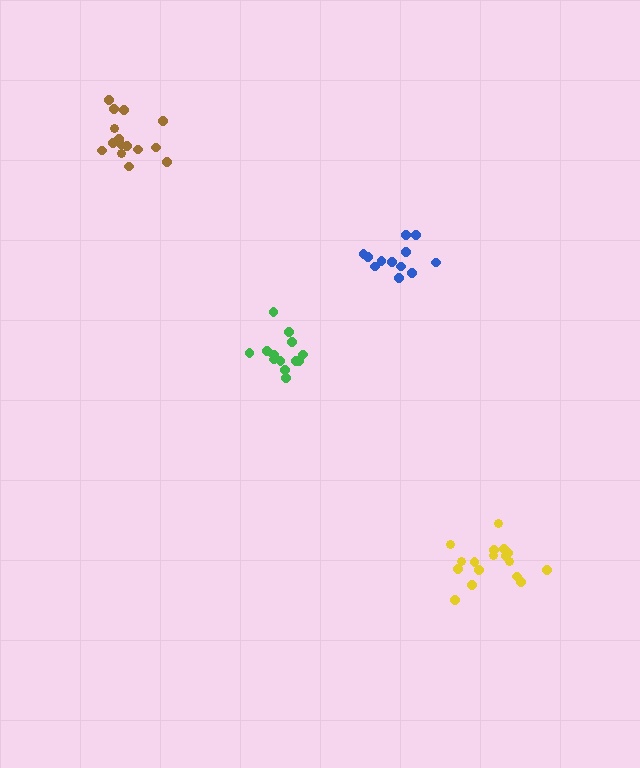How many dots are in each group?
Group 1: 12 dots, Group 2: 17 dots, Group 3: 15 dots, Group 4: 13 dots (57 total).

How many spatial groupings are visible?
There are 4 spatial groupings.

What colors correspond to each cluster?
The clusters are colored: blue, yellow, brown, green.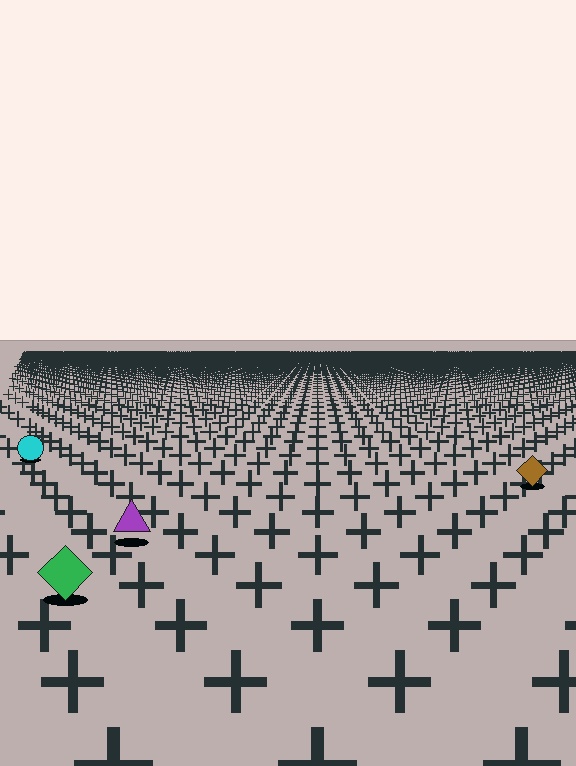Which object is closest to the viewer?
The green diamond is closest. The texture marks near it are larger and more spread out.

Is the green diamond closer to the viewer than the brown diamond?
Yes. The green diamond is closer — you can tell from the texture gradient: the ground texture is coarser near it.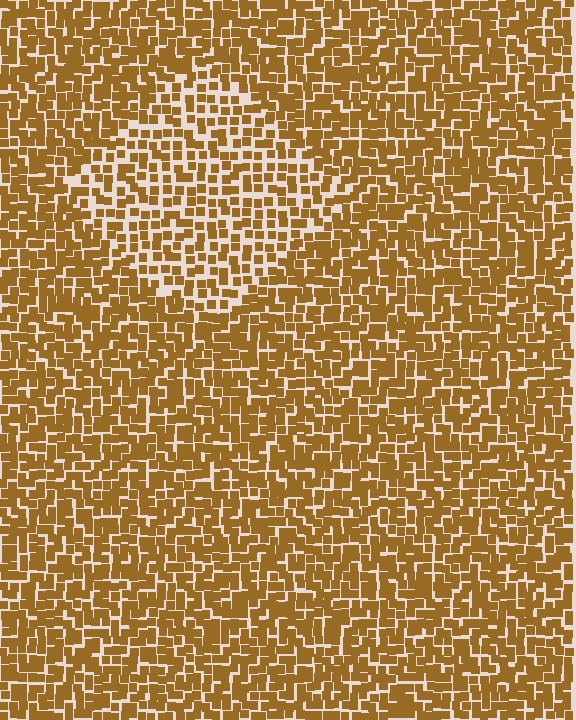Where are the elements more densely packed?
The elements are more densely packed outside the diamond boundary.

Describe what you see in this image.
The image contains small brown elements arranged at two different densities. A diamond-shaped region is visible where the elements are less densely packed than the surrounding area.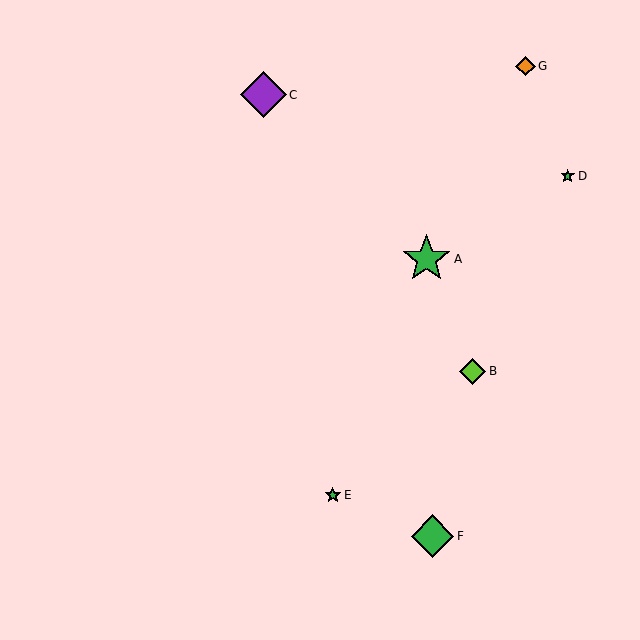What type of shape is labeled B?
Shape B is a lime diamond.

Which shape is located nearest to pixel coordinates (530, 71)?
The orange diamond (labeled G) at (526, 66) is nearest to that location.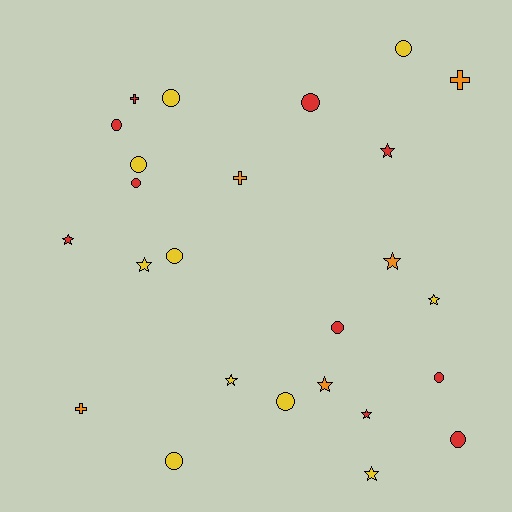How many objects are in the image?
There are 25 objects.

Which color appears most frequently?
Red, with 10 objects.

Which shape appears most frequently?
Circle, with 12 objects.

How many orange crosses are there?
There are 3 orange crosses.